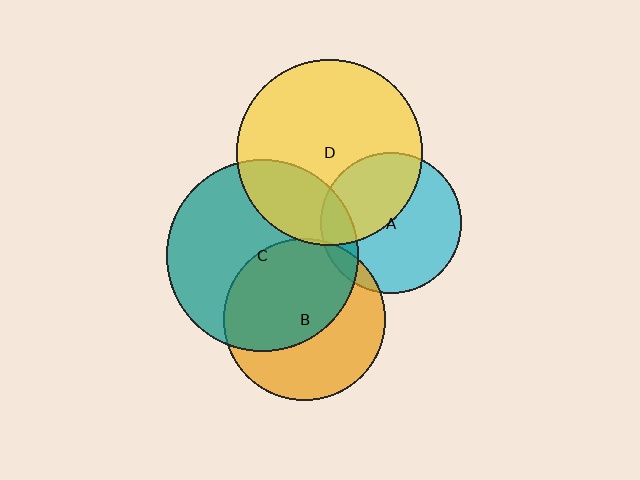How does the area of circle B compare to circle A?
Approximately 1.3 times.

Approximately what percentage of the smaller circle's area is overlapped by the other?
Approximately 40%.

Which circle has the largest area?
Circle C (teal).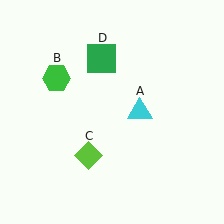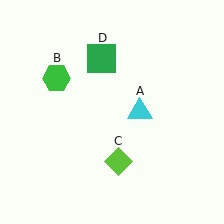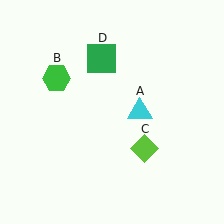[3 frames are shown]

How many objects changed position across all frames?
1 object changed position: lime diamond (object C).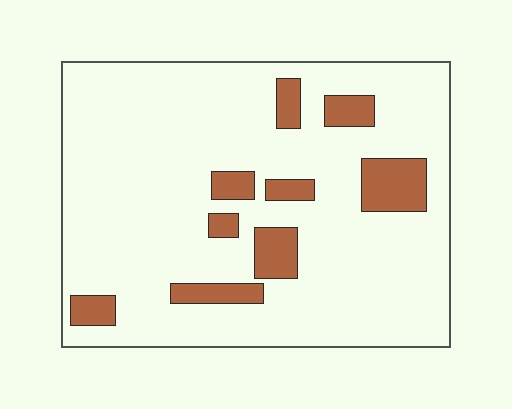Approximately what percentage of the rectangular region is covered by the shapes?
Approximately 15%.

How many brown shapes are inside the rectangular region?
9.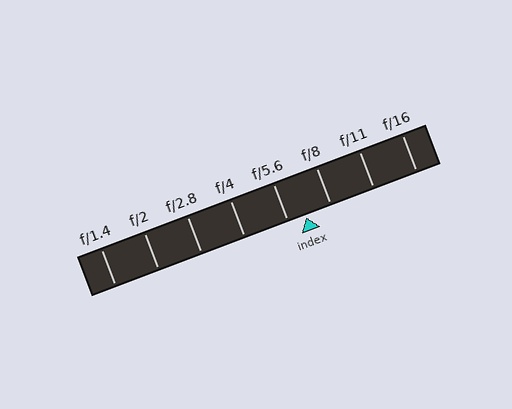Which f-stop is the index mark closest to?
The index mark is closest to f/5.6.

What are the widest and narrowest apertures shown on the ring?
The widest aperture shown is f/1.4 and the narrowest is f/16.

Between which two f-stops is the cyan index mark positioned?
The index mark is between f/5.6 and f/8.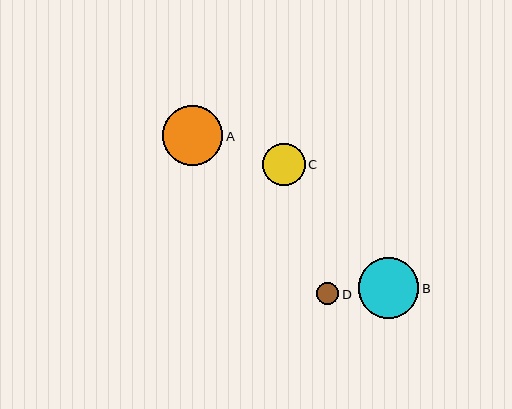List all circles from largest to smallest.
From largest to smallest: B, A, C, D.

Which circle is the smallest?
Circle D is the smallest with a size of approximately 22 pixels.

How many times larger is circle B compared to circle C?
Circle B is approximately 1.4 times the size of circle C.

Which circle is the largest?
Circle B is the largest with a size of approximately 60 pixels.